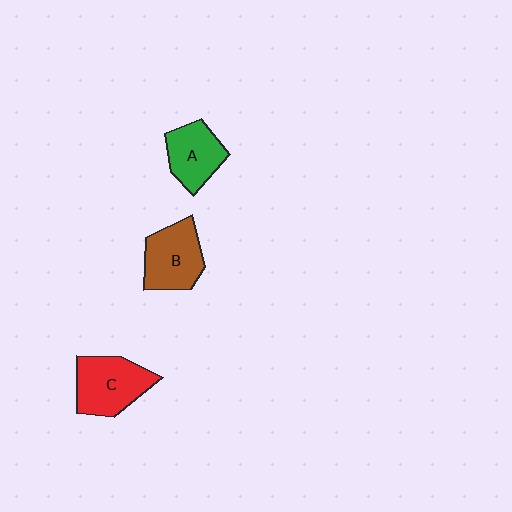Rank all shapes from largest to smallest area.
From largest to smallest: C (red), B (brown), A (green).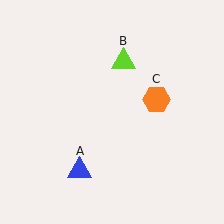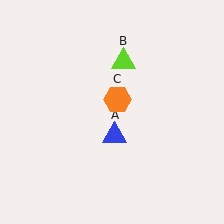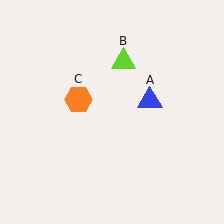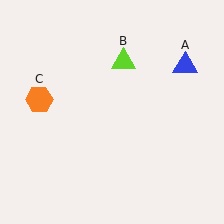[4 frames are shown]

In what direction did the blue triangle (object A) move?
The blue triangle (object A) moved up and to the right.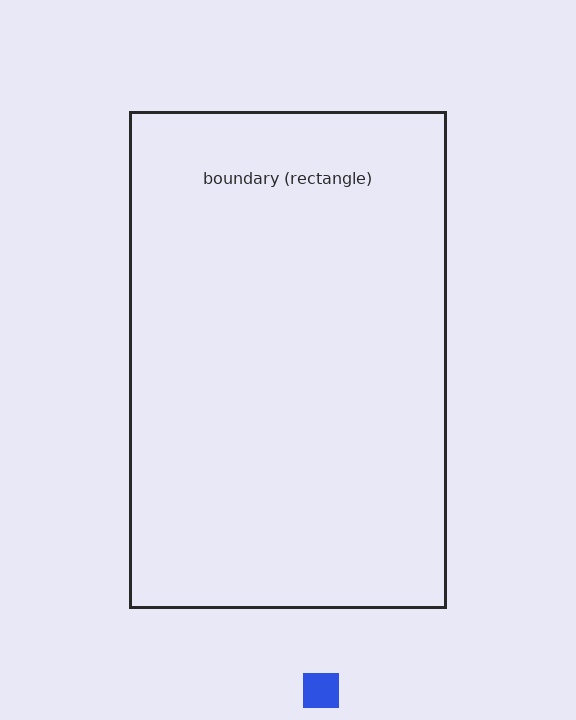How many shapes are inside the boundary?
0 inside, 1 outside.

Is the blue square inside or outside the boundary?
Outside.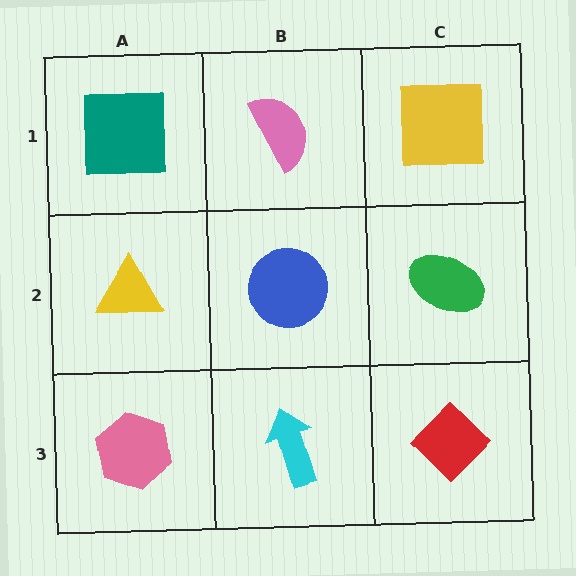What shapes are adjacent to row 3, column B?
A blue circle (row 2, column B), a pink hexagon (row 3, column A), a red diamond (row 3, column C).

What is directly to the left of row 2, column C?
A blue circle.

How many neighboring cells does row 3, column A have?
2.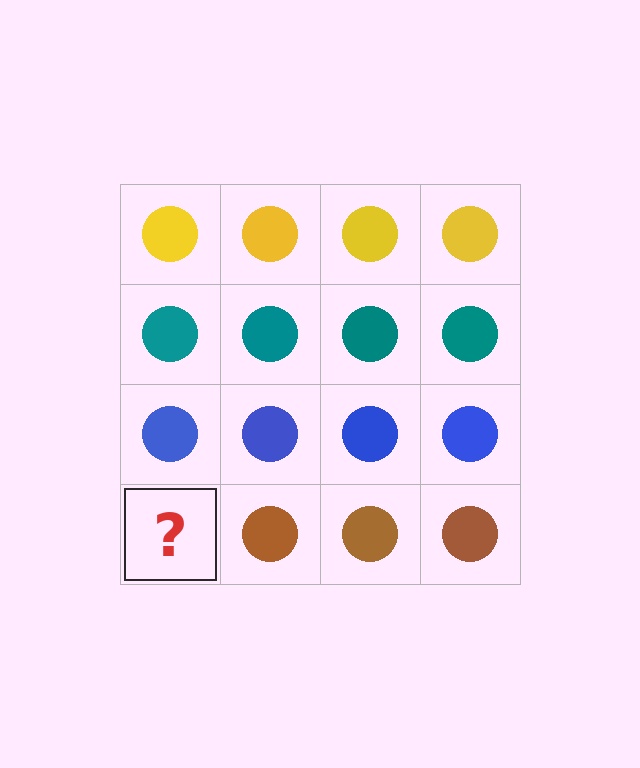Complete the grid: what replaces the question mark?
The question mark should be replaced with a brown circle.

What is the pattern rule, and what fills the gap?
The rule is that each row has a consistent color. The gap should be filled with a brown circle.